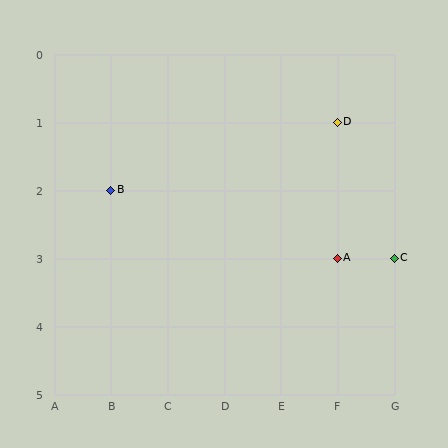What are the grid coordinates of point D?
Point D is at grid coordinates (F, 1).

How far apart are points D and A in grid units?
Points D and A are 2 rows apart.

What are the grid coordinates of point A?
Point A is at grid coordinates (F, 3).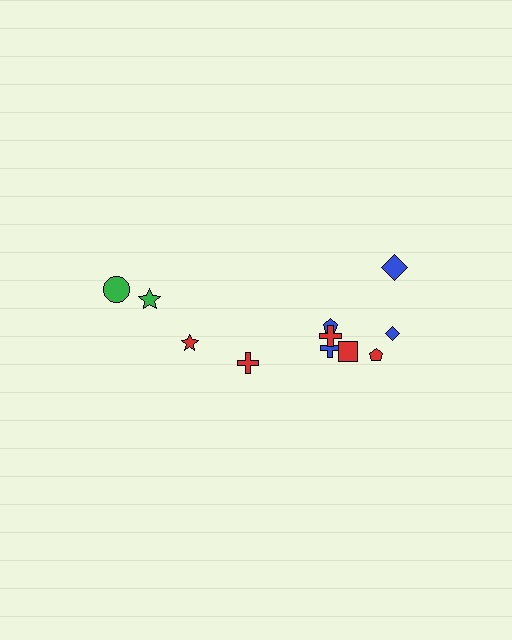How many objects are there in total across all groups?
There are 11 objects.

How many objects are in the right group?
There are 7 objects.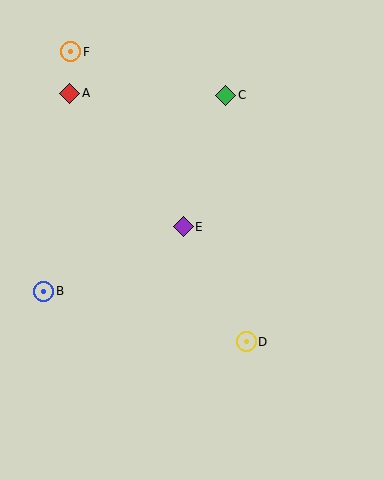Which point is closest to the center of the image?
Point E at (183, 227) is closest to the center.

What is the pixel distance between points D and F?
The distance between D and F is 339 pixels.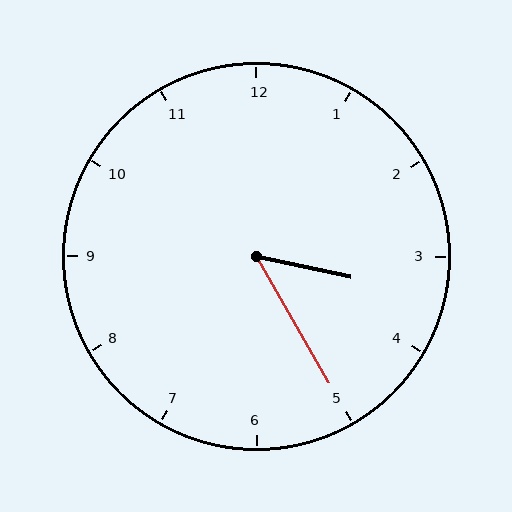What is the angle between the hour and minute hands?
Approximately 48 degrees.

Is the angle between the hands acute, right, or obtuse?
It is acute.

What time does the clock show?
3:25.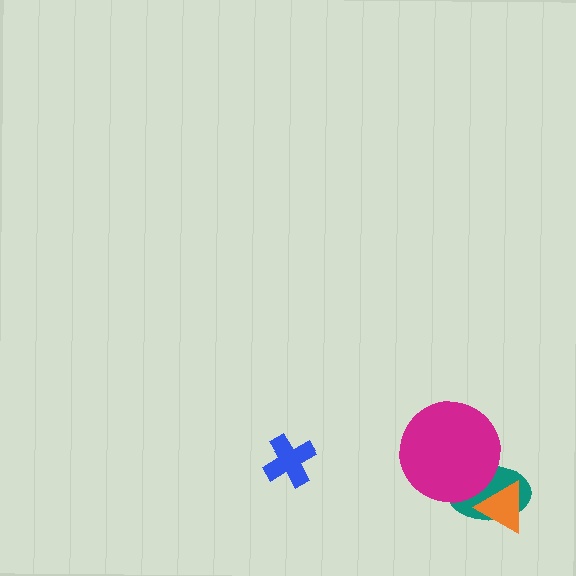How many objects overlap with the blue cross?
0 objects overlap with the blue cross.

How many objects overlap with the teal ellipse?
2 objects overlap with the teal ellipse.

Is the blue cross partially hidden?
No, no other shape covers it.